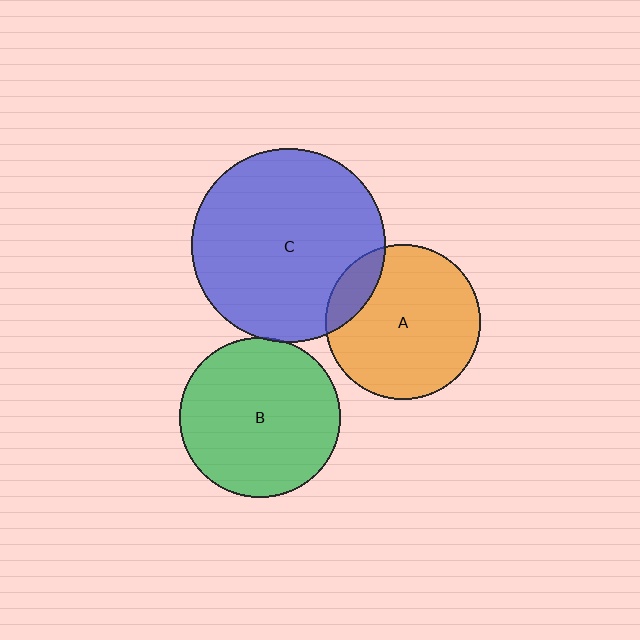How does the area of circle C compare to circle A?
Approximately 1.6 times.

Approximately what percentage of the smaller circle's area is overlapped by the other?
Approximately 5%.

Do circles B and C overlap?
Yes.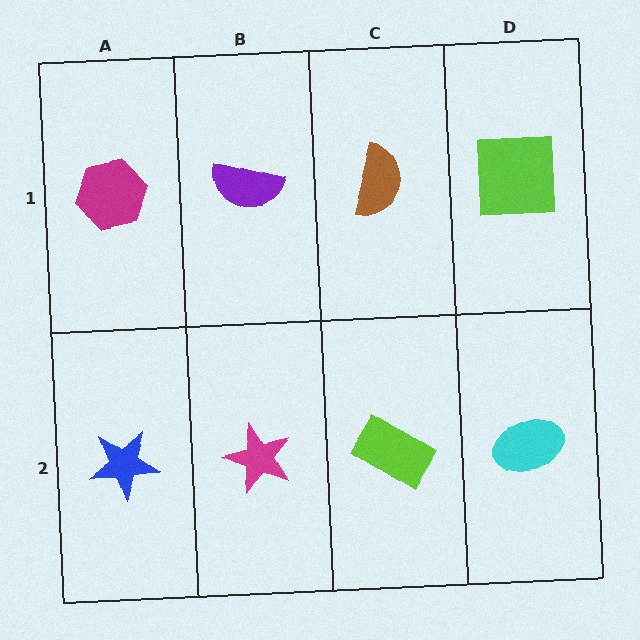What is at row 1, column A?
A magenta hexagon.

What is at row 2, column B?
A magenta star.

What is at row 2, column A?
A blue star.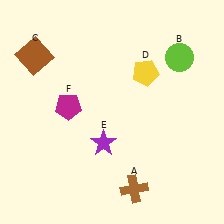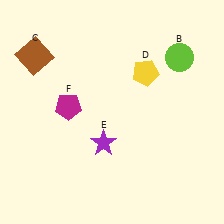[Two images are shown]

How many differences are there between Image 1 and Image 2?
There is 1 difference between the two images.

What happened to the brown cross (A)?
The brown cross (A) was removed in Image 2. It was in the bottom-right area of Image 1.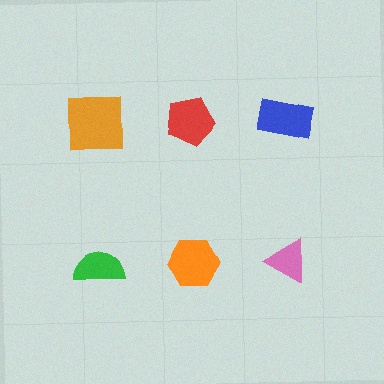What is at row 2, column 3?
A pink triangle.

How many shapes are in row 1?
3 shapes.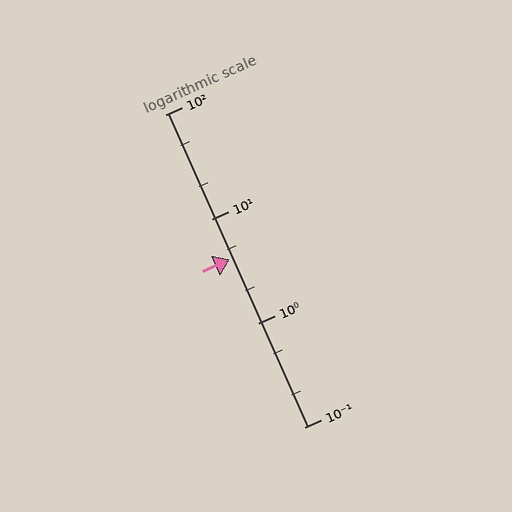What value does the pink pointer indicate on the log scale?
The pointer indicates approximately 4.1.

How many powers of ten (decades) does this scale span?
The scale spans 3 decades, from 0.1 to 100.